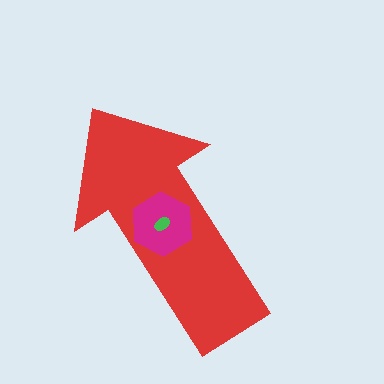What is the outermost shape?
The red arrow.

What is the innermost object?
The green ellipse.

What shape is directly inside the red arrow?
The magenta hexagon.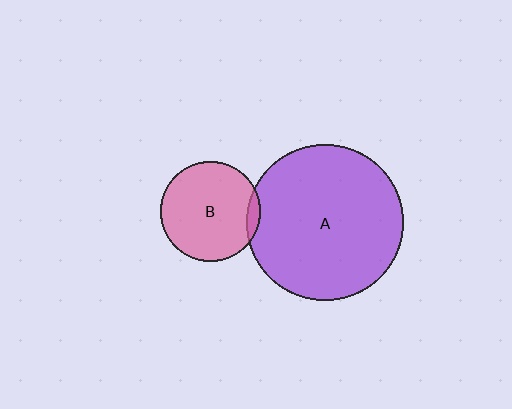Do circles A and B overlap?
Yes.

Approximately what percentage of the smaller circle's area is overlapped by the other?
Approximately 5%.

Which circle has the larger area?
Circle A (purple).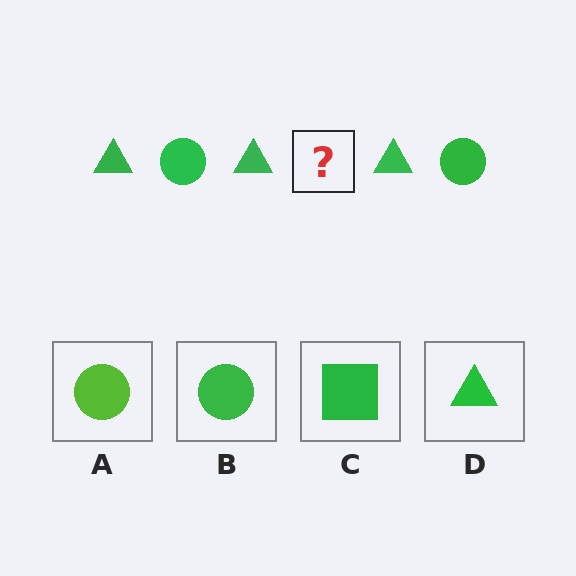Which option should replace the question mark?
Option B.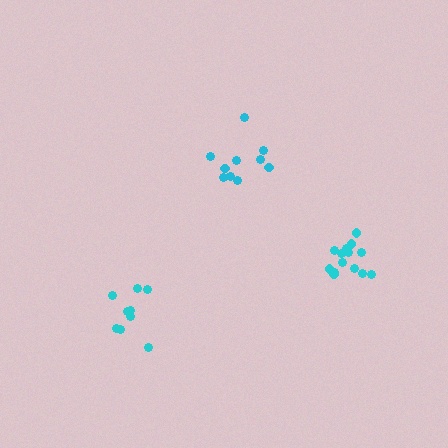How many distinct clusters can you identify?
There are 3 distinct clusters.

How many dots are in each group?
Group 1: 10 dots, Group 2: 14 dots, Group 3: 9 dots (33 total).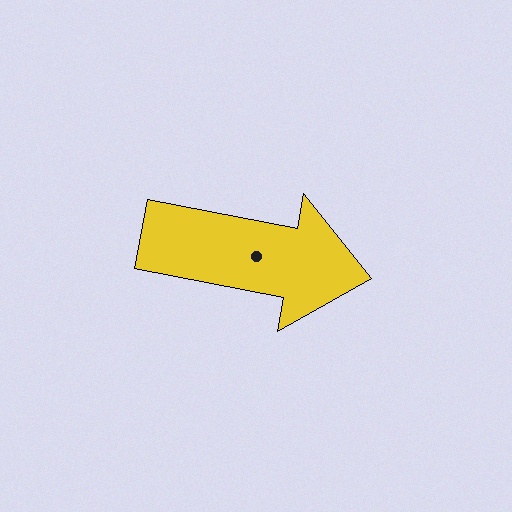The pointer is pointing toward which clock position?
Roughly 3 o'clock.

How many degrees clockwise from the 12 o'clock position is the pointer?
Approximately 101 degrees.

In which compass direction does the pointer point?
East.